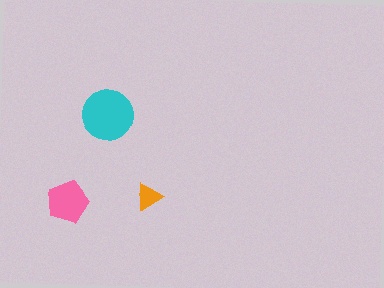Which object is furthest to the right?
The orange triangle is rightmost.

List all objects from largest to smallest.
The cyan circle, the pink pentagon, the orange triangle.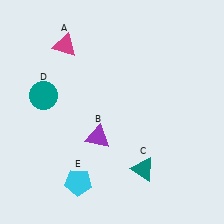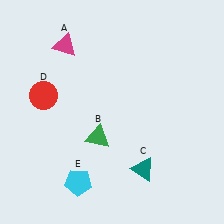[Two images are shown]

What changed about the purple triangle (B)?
In Image 1, B is purple. In Image 2, it changed to green.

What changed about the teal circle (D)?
In Image 1, D is teal. In Image 2, it changed to red.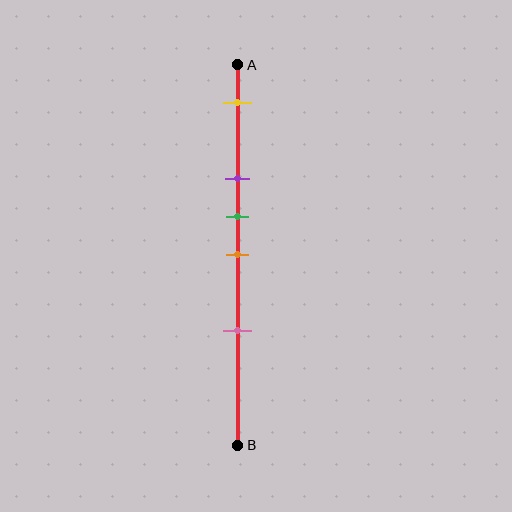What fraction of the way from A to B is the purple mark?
The purple mark is approximately 30% (0.3) of the way from A to B.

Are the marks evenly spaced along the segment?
No, the marks are not evenly spaced.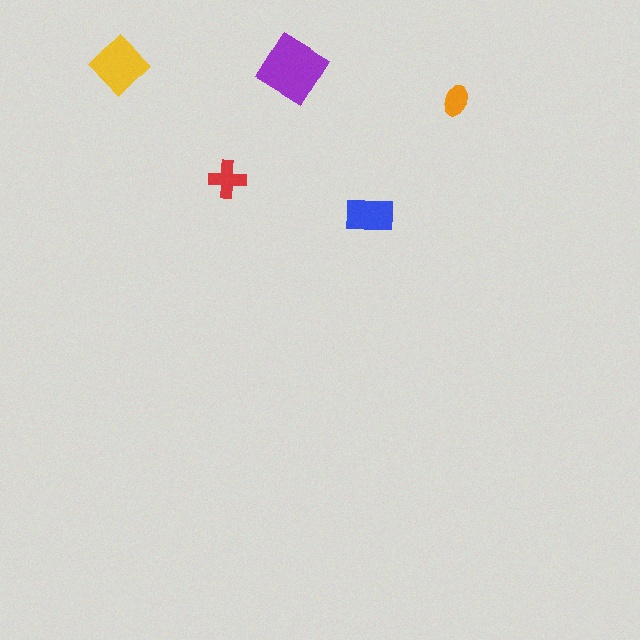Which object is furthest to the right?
The orange ellipse is rightmost.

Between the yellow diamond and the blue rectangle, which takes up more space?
The yellow diamond.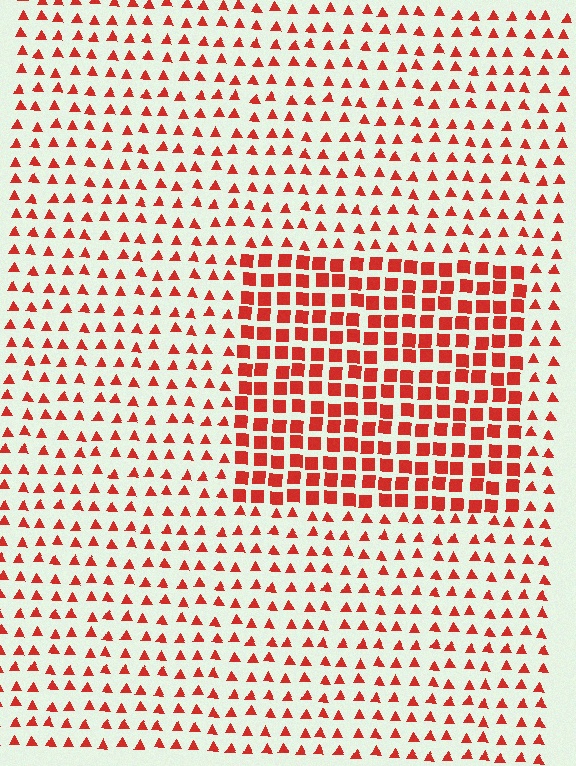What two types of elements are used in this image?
The image uses squares inside the rectangle region and triangles outside it.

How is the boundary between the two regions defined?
The boundary is defined by a change in element shape: squares inside vs. triangles outside. All elements share the same color and spacing.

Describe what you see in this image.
The image is filled with small red elements arranged in a uniform grid. A rectangle-shaped region contains squares, while the surrounding area contains triangles. The boundary is defined purely by the change in element shape.